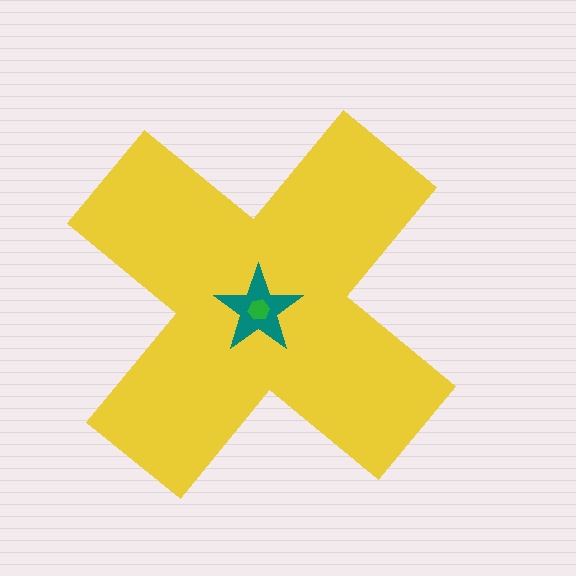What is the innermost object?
The green hexagon.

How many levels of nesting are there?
3.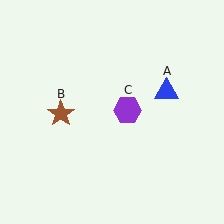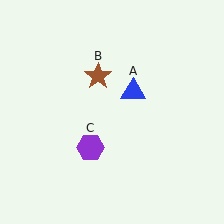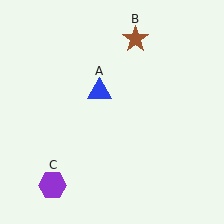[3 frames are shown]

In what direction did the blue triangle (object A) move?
The blue triangle (object A) moved left.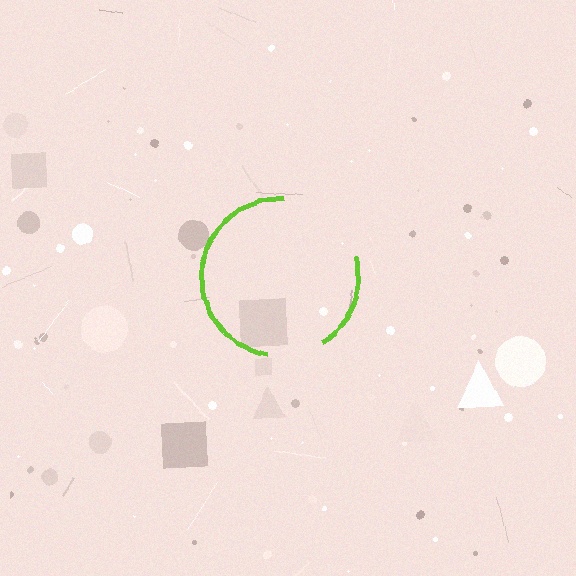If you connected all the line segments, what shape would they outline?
They would outline a circle.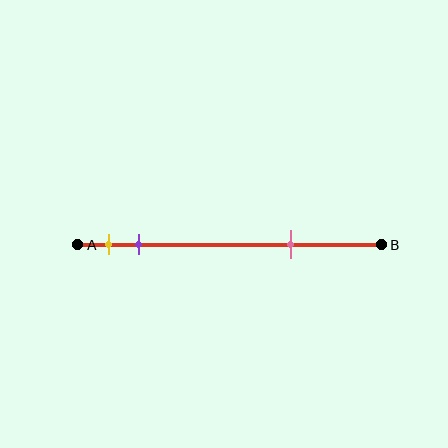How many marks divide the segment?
There are 3 marks dividing the segment.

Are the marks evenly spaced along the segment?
No, the marks are not evenly spaced.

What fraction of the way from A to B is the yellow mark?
The yellow mark is approximately 10% (0.1) of the way from A to B.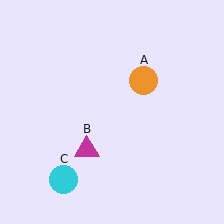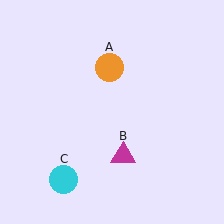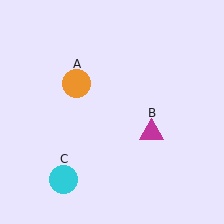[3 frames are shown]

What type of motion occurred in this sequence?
The orange circle (object A), magenta triangle (object B) rotated counterclockwise around the center of the scene.